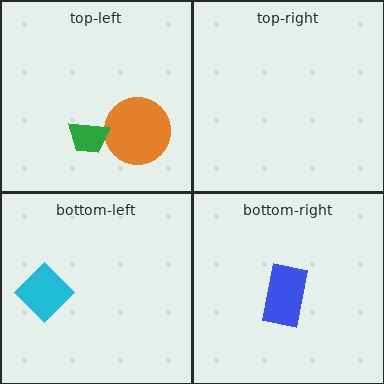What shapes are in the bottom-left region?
The cyan diamond.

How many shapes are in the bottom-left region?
1.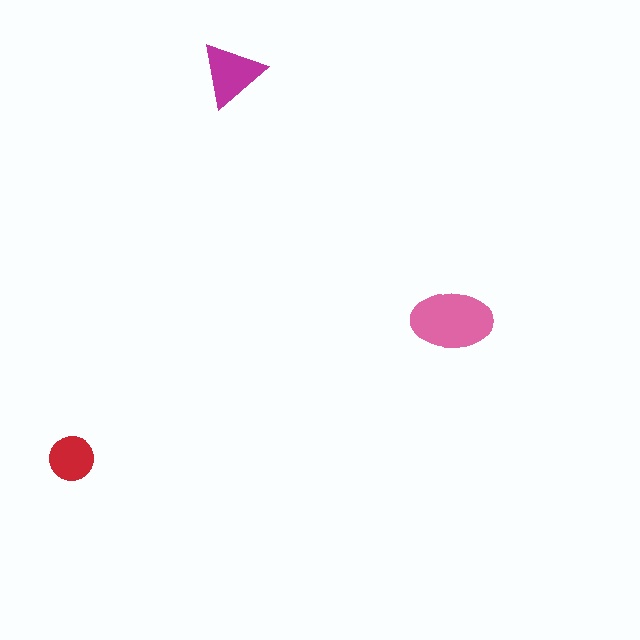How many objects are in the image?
There are 3 objects in the image.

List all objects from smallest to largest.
The red circle, the magenta triangle, the pink ellipse.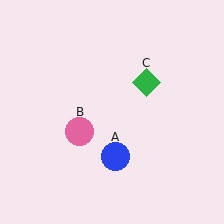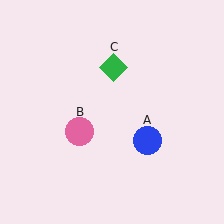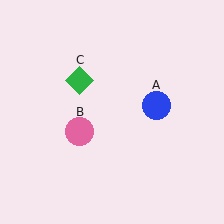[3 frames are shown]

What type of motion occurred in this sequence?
The blue circle (object A), green diamond (object C) rotated counterclockwise around the center of the scene.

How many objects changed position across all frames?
2 objects changed position: blue circle (object A), green diamond (object C).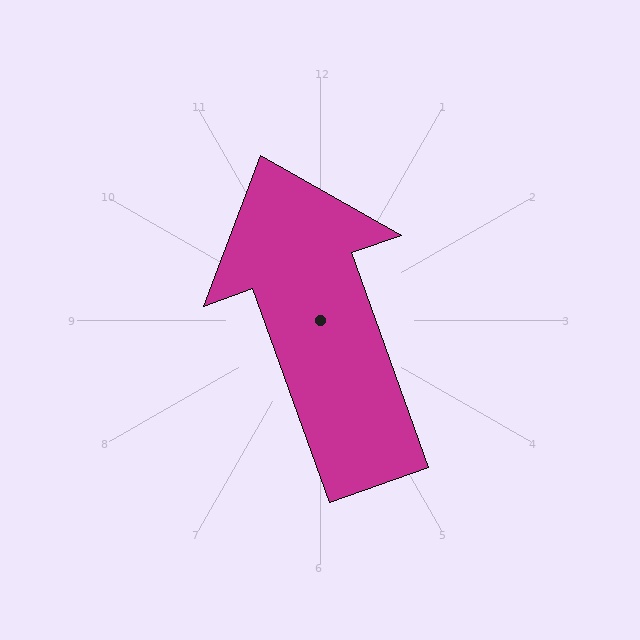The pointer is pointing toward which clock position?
Roughly 11 o'clock.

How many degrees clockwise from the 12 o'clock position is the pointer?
Approximately 340 degrees.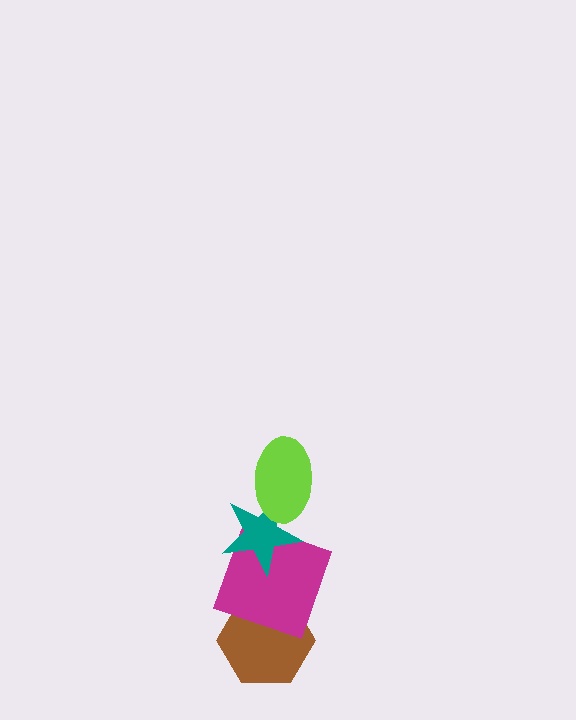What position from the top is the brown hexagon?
The brown hexagon is 4th from the top.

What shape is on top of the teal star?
The lime ellipse is on top of the teal star.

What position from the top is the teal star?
The teal star is 2nd from the top.